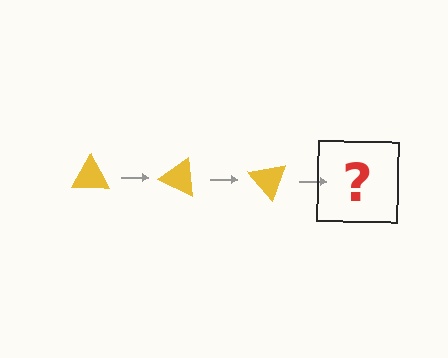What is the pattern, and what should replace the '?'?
The pattern is that the triangle rotates 25 degrees each step. The '?' should be a yellow triangle rotated 75 degrees.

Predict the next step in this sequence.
The next step is a yellow triangle rotated 75 degrees.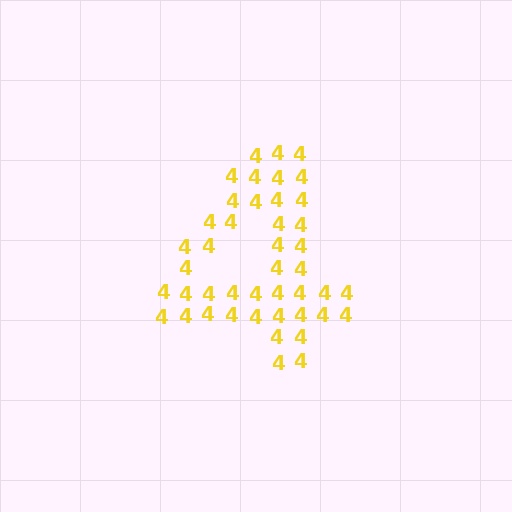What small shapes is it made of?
It is made of small digit 4's.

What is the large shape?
The large shape is the digit 4.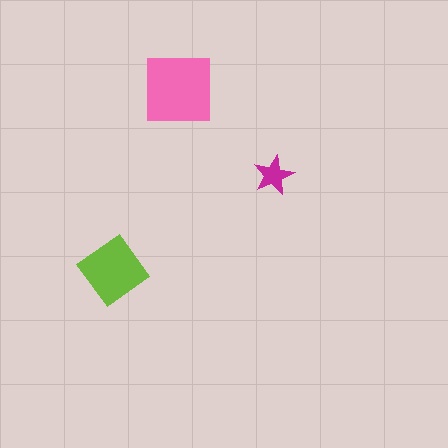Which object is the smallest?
The magenta star.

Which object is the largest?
The pink square.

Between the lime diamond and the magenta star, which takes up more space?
The lime diamond.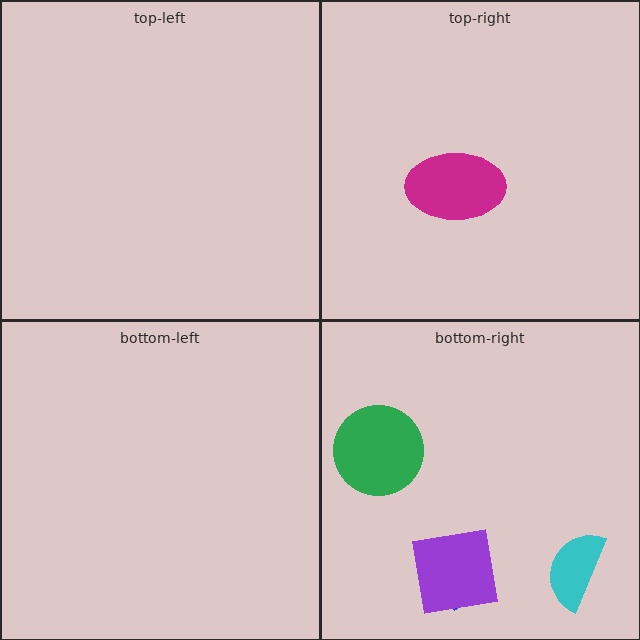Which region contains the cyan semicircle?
The bottom-right region.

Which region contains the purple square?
The bottom-right region.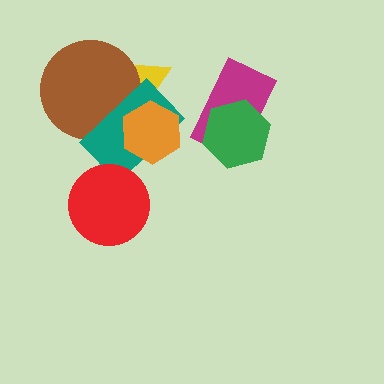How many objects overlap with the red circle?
0 objects overlap with the red circle.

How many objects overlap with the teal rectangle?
3 objects overlap with the teal rectangle.